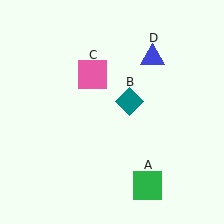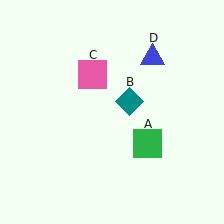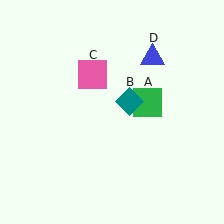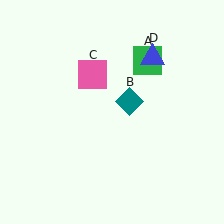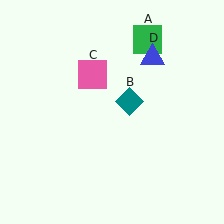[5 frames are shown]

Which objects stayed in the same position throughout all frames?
Teal diamond (object B) and pink square (object C) and blue triangle (object D) remained stationary.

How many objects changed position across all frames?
1 object changed position: green square (object A).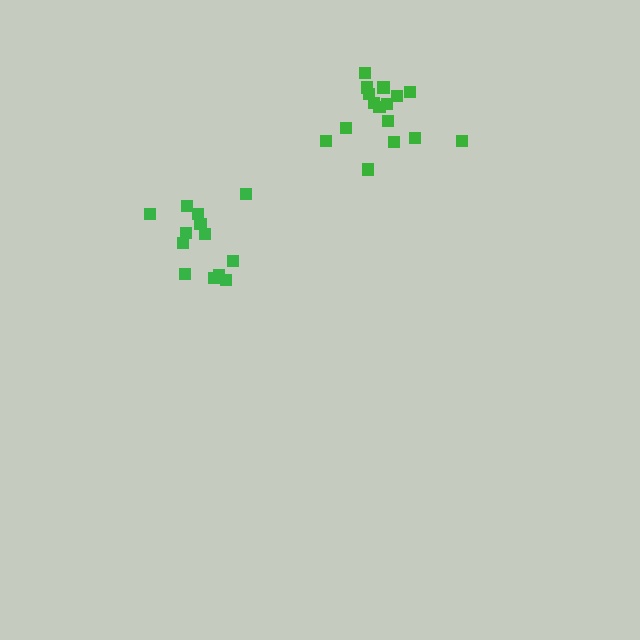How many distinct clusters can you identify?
There are 2 distinct clusters.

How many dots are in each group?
Group 1: 13 dots, Group 2: 16 dots (29 total).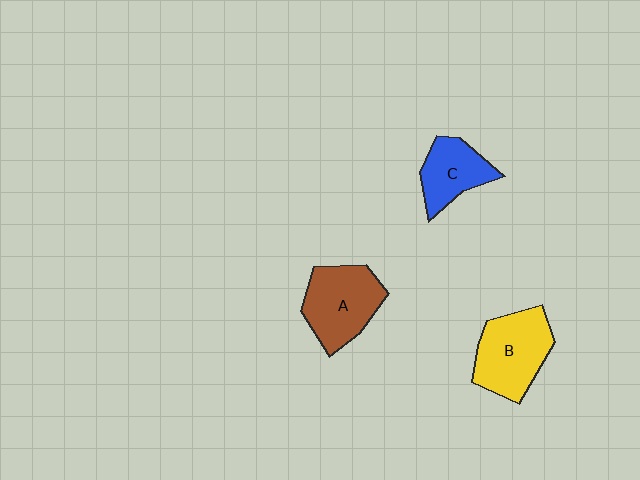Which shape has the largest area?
Shape B (yellow).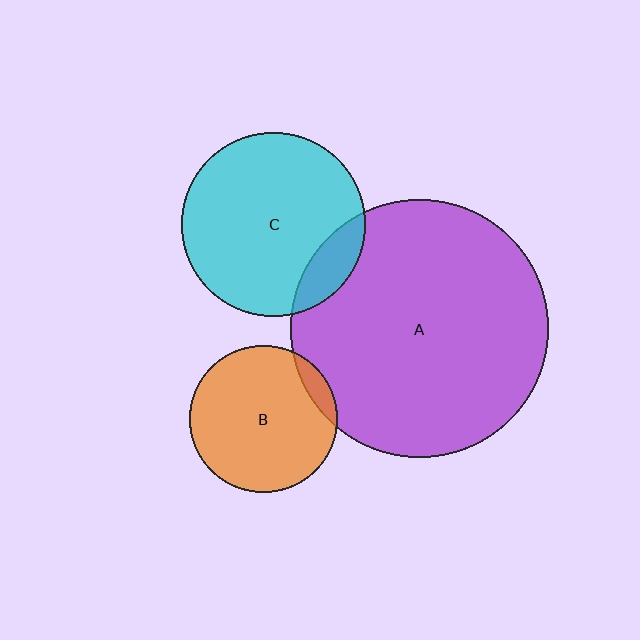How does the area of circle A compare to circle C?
Approximately 2.0 times.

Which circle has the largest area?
Circle A (purple).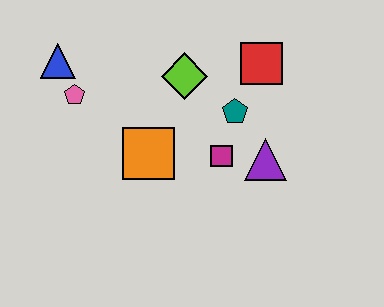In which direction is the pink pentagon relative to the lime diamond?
The pink pentagon is to the left of the lime diamond.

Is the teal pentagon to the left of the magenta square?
No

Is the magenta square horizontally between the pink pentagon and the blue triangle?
No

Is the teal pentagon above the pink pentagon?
No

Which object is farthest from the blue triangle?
The purple triangle is farthest from the blue triangle.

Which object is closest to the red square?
The teal pentagon is closest to the red square.